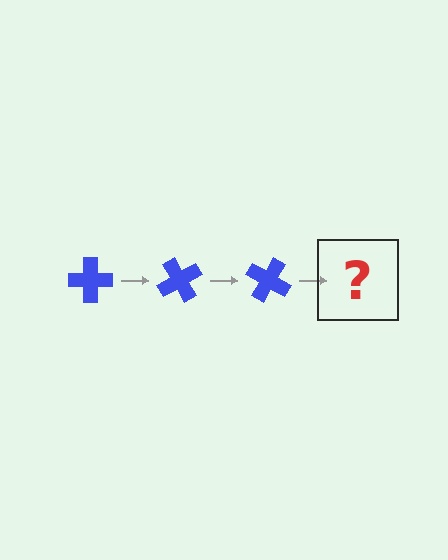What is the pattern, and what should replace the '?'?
The pattern is that the cross rotates 60 degrees each step. The '?' should be a blue cross rotated 180 degrees.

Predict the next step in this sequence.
The next step is a blue cross rotated 180 degrees.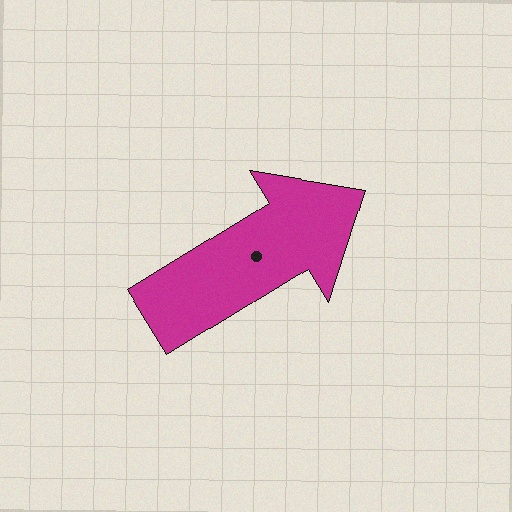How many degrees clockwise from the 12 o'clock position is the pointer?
Approximately 58 degrees.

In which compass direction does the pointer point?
Northeast.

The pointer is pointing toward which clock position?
Roughly 2 o'clock.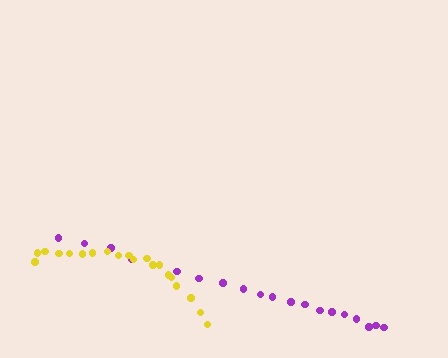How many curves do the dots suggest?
There are 2 distinct paths.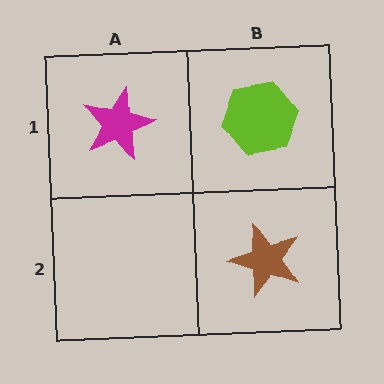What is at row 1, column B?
A lime hexagon.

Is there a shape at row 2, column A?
No, that cell is empty.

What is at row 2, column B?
A brown star.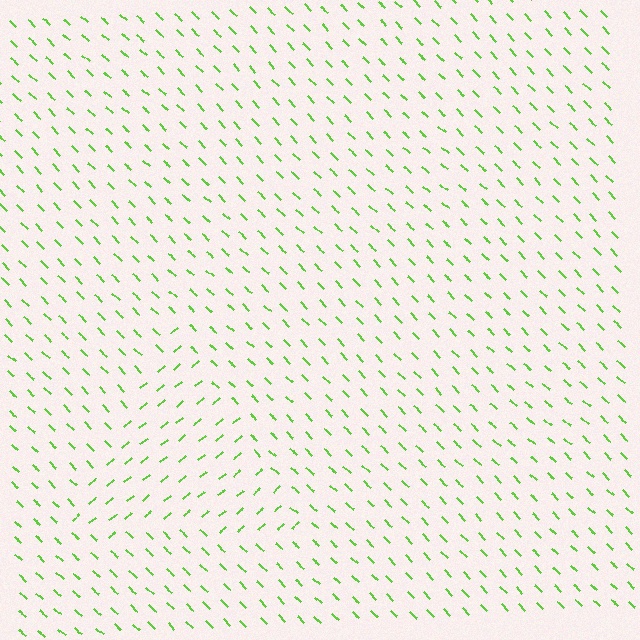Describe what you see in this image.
The image is filled with small lime line segments. A triangle region in the image has lines oriented differently from the surrounding lines, creating a visible texture boundary.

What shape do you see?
I see a triangle.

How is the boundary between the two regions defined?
The boundary is defined purely by a change in line orientation (approximately 86 degrees difference). All lines are the same color and thickness.